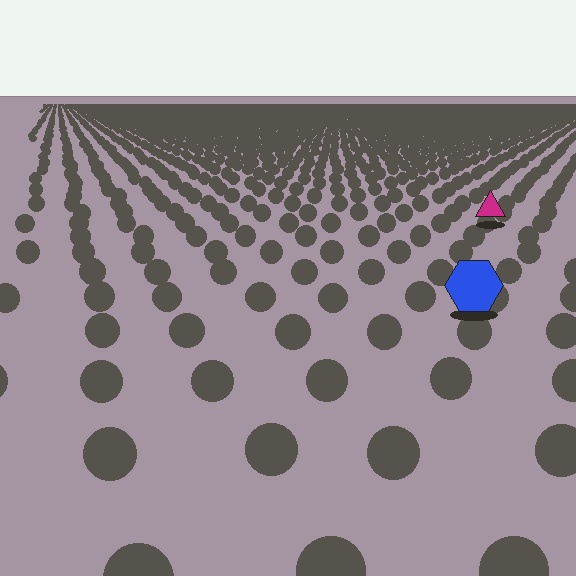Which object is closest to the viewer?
The blue hexagon is closest. The texture marks near it are larger and more spread out.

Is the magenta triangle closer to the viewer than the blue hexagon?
No. The blue hexagon is closer — you can tell from the texture gradient: the ground texture is coarser near it.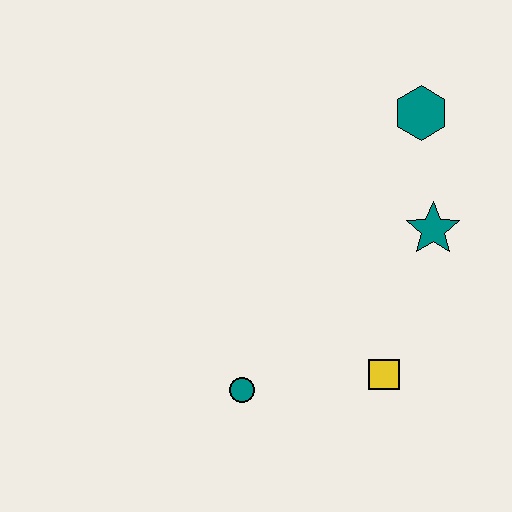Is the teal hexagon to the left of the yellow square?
No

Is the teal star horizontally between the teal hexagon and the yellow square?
No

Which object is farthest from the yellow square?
The teal hexagon is farthest from the yellow square.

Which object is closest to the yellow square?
The teal circle is closest to the yellow square.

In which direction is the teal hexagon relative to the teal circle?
The teal hexagon is above the teal circle.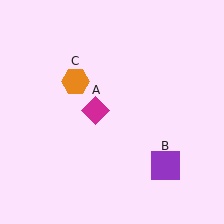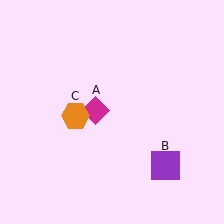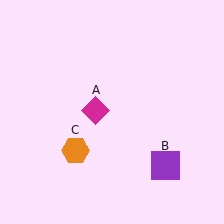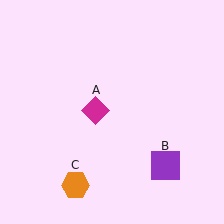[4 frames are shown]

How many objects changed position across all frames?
1 object changed position: orange hexagon (object C).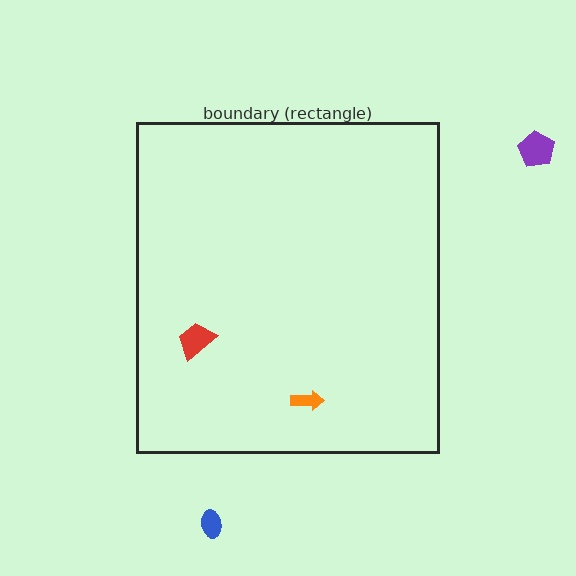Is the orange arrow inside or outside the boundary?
Inside.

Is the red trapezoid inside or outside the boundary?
Inside.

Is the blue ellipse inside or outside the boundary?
Outside.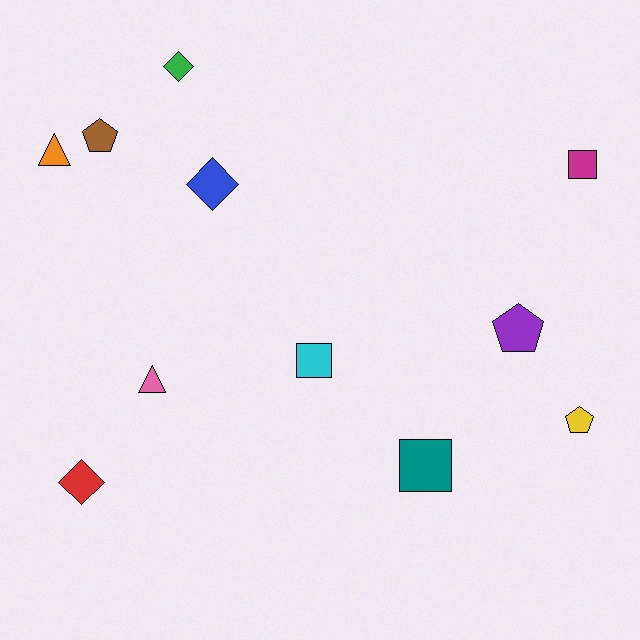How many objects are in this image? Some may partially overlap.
There are 11 objects.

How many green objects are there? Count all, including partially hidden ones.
There is 1 green object.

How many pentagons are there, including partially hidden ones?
There are 3 pentagons.